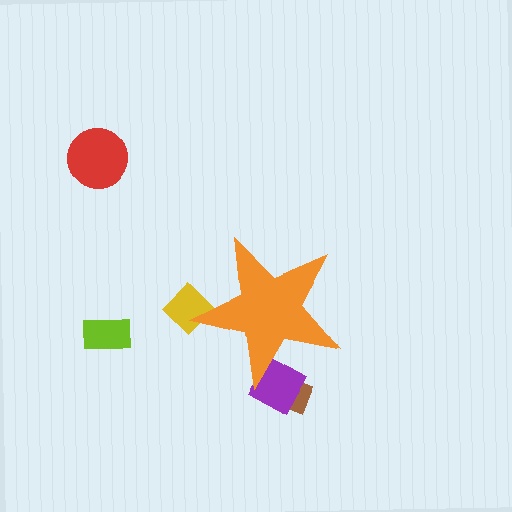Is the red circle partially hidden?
No, the red circle is fully visible.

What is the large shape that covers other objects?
An orange star.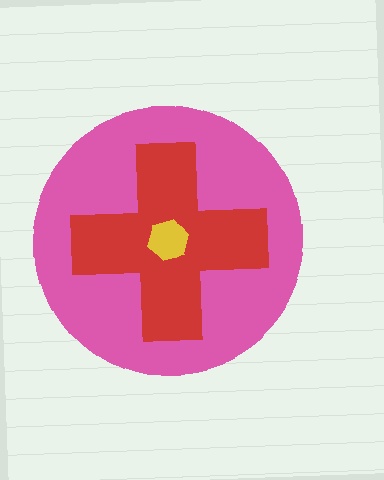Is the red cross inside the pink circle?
Yes.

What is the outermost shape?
The pink circle.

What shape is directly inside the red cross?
The yellow hexagon.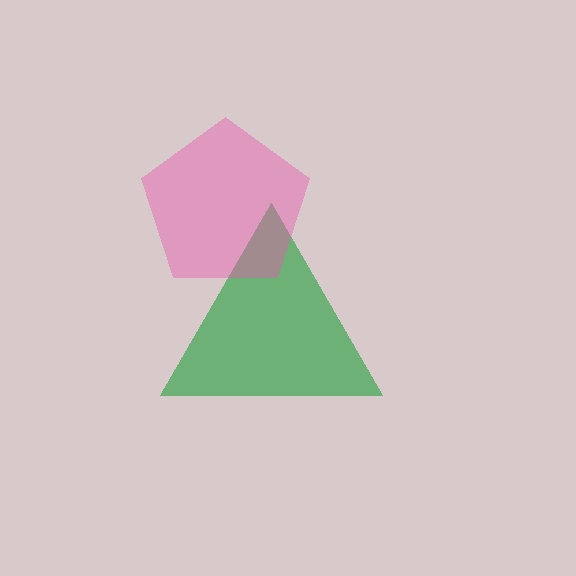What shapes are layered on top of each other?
The layered shapes are: a green triangle, a pink pentagon.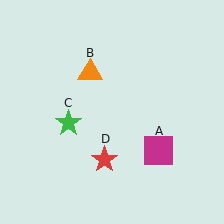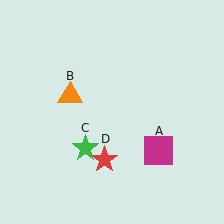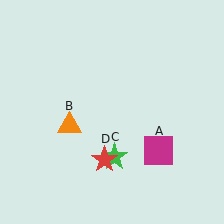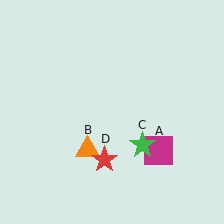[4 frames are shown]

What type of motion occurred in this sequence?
The orange triangle (object B), green star (object C) rotated counterclockwise around the center of the scene.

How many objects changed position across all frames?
2 objects changed position: orange triangle (object B), green star (object C).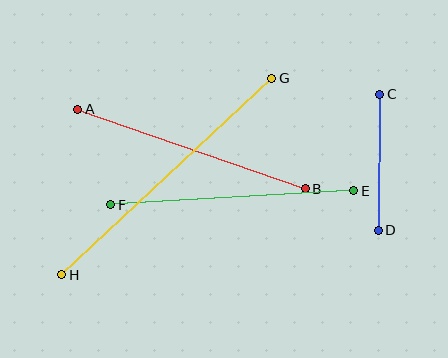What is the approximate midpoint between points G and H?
The midpoint is at approximately (167, 177) pixels.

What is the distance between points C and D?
The distance is approximately 136 pixels.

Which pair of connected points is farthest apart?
Points G and H are farthest apart.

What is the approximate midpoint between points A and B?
The midpoint is at approximately (192, 149) pixels.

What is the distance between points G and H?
The distance is approximately 288 pixels.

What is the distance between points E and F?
The distance is approximately 243 pixels.